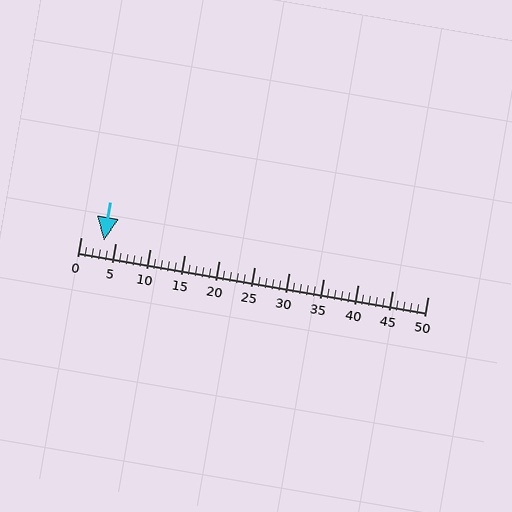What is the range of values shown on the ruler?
The ruler shows values from 0 to 50.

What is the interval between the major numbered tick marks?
The major tick marks are spaced 5 units apart.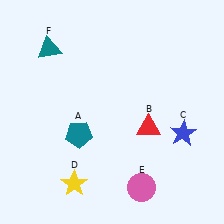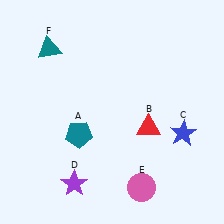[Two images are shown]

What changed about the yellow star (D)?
In Image 1, D is yellow. In Image 2, it changed to purple.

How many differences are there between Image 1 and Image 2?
There is 1 difference between the two images.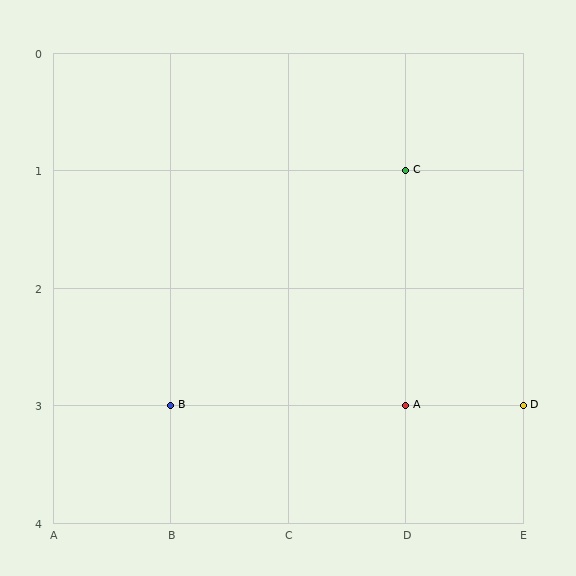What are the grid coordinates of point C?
Point C is at grid coordinates (D, 1).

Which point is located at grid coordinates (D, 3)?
Point A is at (D, 3).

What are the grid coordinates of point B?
Point B is at grid coordinates (B, 3).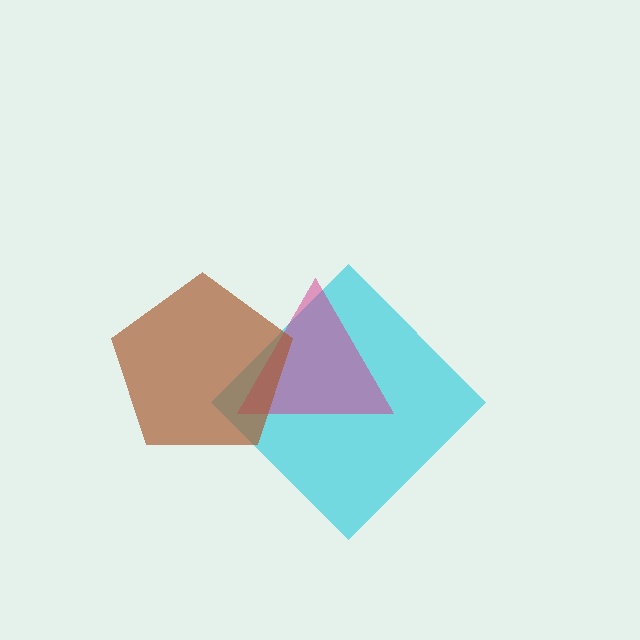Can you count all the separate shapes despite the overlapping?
Yes, there are 3 separate shapes.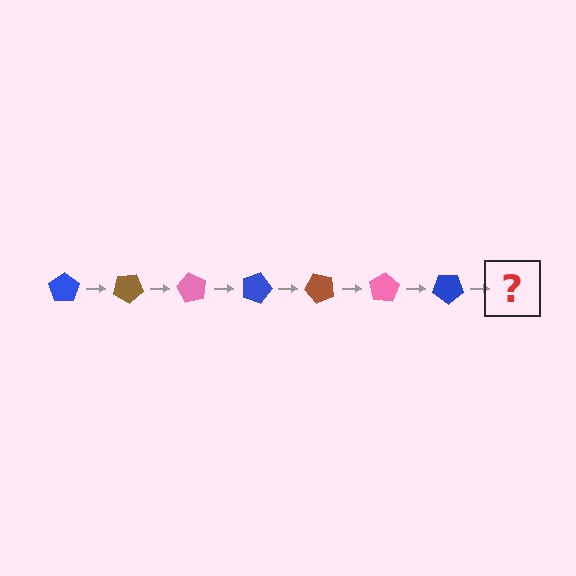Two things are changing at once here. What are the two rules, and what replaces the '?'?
The two rules are that it rotates 30 degrees each step and the color cycles through blue, brown, and pink. The '?' should be a brown pentagon, rotated 210 degrees from the start.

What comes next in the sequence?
The next element should be a brown pentagon, rotated 210 degrees from the start.